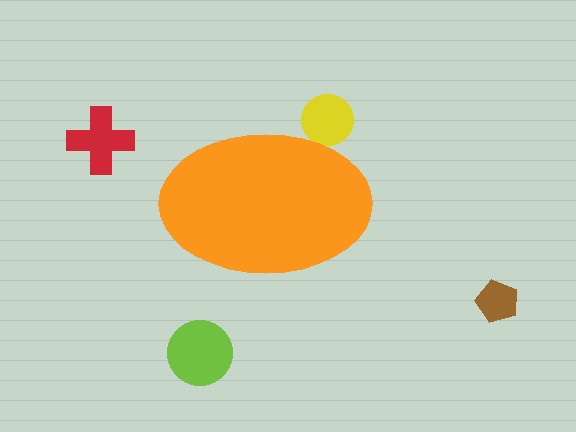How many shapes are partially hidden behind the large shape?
1 shape is partially hidden.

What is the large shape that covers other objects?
An orange ellipse.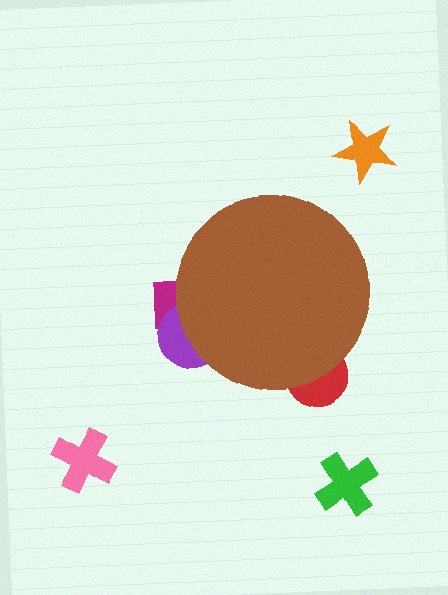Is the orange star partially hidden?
No, the orange star is fully visible.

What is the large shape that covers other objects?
A brown circle.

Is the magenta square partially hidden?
Yes, the magenta square is partially hidden behind the brown circle.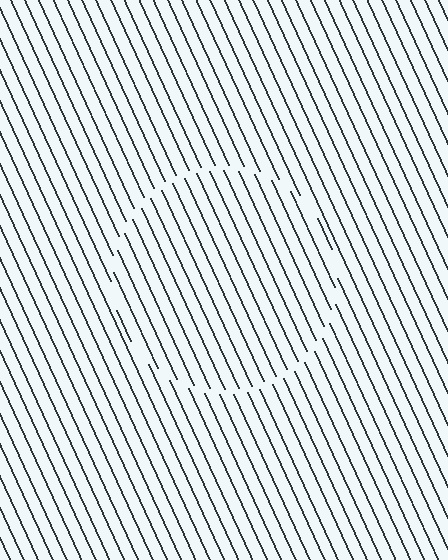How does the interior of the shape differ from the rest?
The interior of the shape contains the same grating, shifted by half a period — the contour is defined by the phase discontinuity where line-ends from the inner and outer gratings abut.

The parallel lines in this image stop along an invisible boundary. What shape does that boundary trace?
An illusory circle. The interior of the shape contains the same grating, shifted by half a period — the contour is defined by the phase discontinuity where line-ends from the inner and outer gratings abut.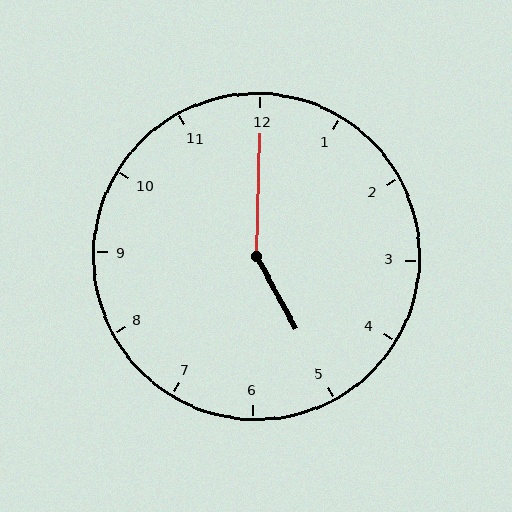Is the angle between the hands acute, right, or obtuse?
It is obtuse.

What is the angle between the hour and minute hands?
Approximately 150 degrees.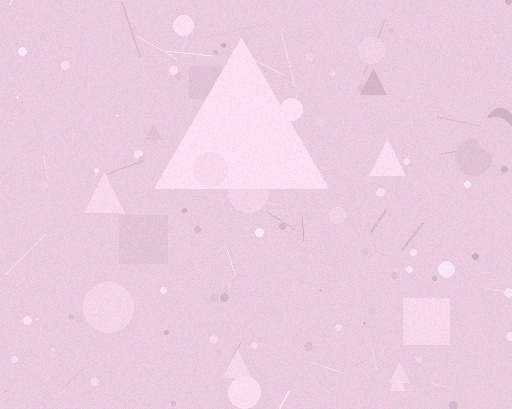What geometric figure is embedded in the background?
A triangle is embedded in the background.